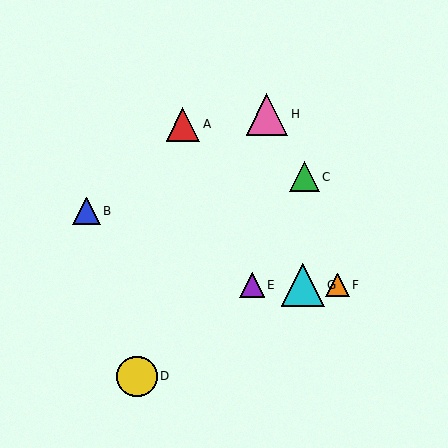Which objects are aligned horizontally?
Objects E, F, G are aligned horizontally.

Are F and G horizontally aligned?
Yes, both are at y≈285.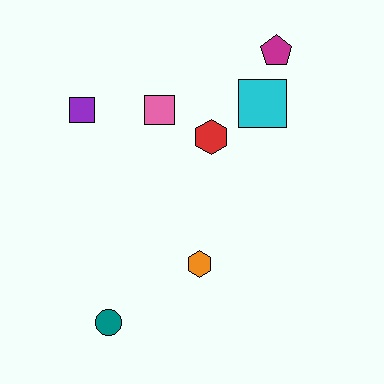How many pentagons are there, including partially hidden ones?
There is 1 pentagon.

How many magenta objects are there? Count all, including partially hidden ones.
There is 1 magenta object.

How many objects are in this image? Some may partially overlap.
There are 7 objects.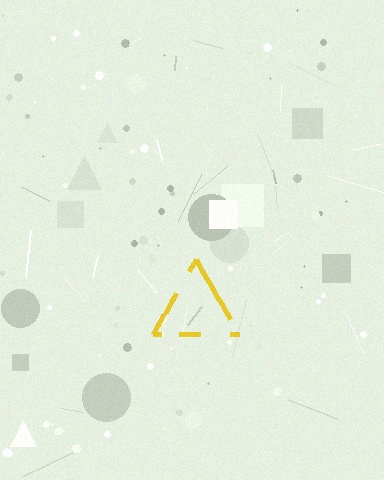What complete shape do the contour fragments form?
The contour fragments form a triangle.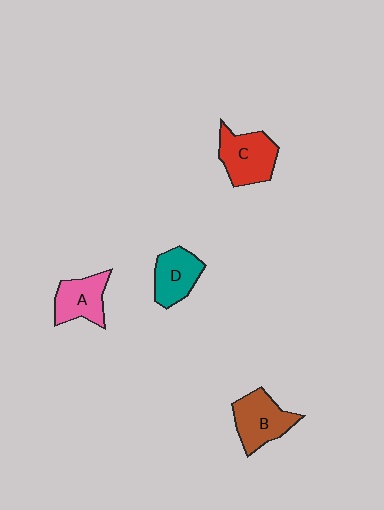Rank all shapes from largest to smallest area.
From largest to smallest: C (red), B (brown), A (pink), D (teal).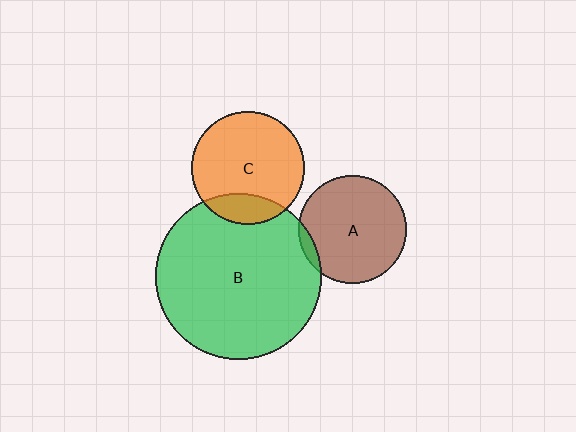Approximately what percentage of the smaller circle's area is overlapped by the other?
Approximately 20%.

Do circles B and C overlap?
Yes.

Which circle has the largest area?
Circle B (green).